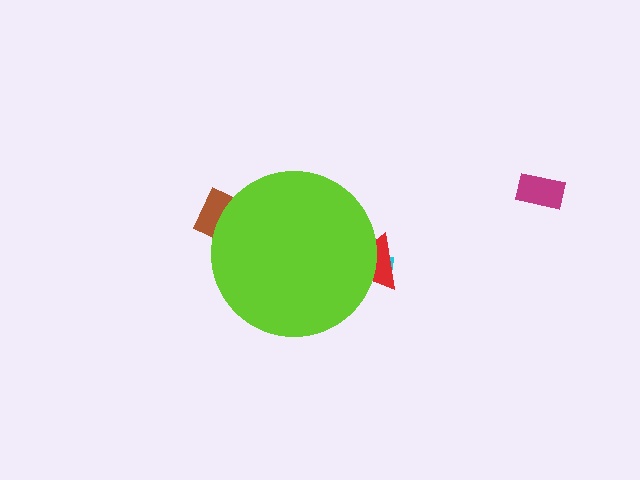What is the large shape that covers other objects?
A lime circle.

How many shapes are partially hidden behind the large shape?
3 shapes are partially hidden.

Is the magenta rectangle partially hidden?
No, the magenta rectangle is fully visible.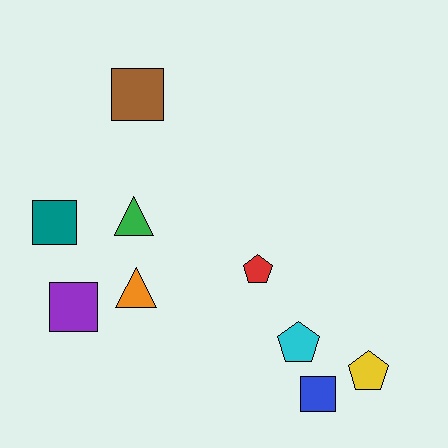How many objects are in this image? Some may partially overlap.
There are 9 objects.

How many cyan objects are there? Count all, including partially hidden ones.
There is 1 cyan object.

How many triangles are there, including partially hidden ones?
There are 2 triangles.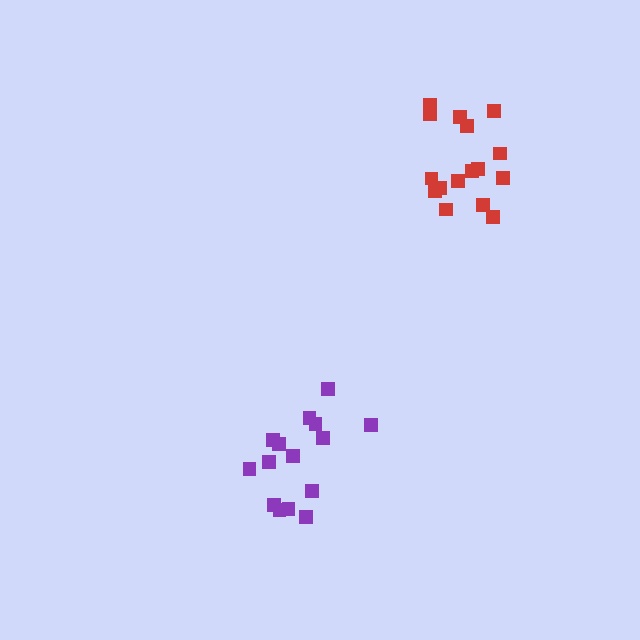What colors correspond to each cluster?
The clusters are colored: red, purple.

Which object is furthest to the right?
The red cluster is rightmost.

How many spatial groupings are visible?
There are 2 spatial groupings.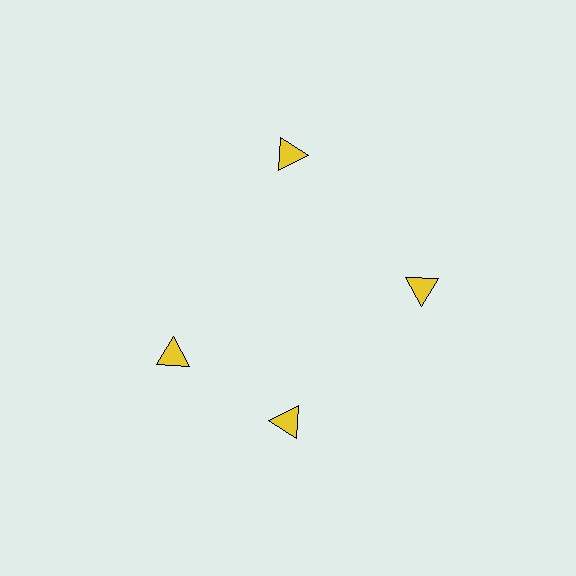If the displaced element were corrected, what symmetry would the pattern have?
It would have 4-fold rotational symmetry — the pattern would map onto itself every 90 degrees.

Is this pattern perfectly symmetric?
No. The 4 yellow triangles are arranged in a ring, but one element near the 9 o'clock position is rotated out of alignment along the ring, breaking the 4-fold rotational symmetry.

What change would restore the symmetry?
The symmetry would be restored by rotating it back into even spacing with its neighbors so that all 4 triangles sit at equal angles and equal distance from the center.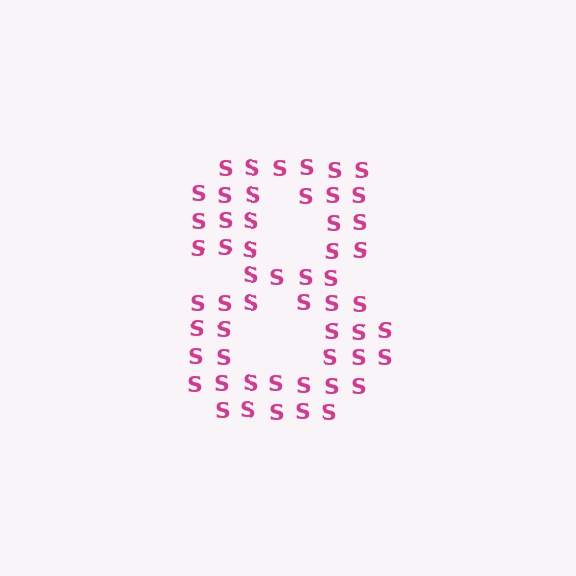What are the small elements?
The small elements are letter S's.